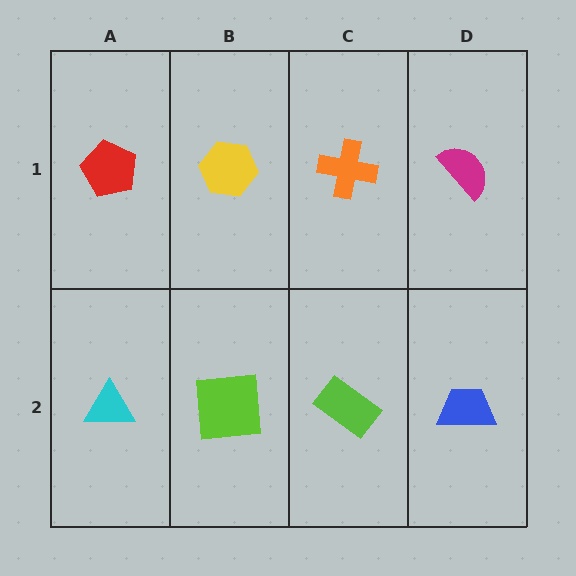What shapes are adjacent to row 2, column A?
A red pentagon (row 1, column A), a lime square (row 2, column B).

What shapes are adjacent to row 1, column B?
A lime square (row 2, column B), a red pentagon (row 1, column A), an orange cross (row 1, column C).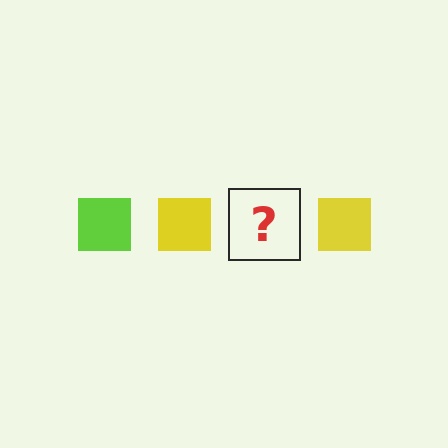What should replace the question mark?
The question mark should be replaced with a lime square.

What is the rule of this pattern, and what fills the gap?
The rule is that the pattern cycles through lime, yellow squares. The gap should be filled with a lime square.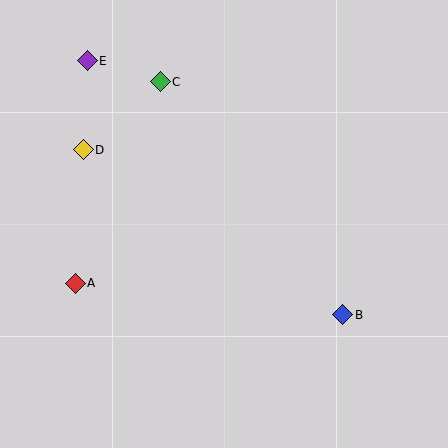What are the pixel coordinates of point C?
Point C is at (160, 82).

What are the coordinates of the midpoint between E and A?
The midpoint between E and A is at (81, 172).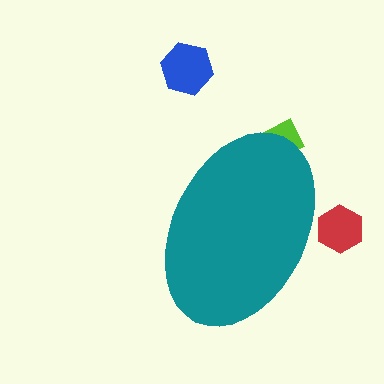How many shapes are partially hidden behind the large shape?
2 shapes are partially hidden.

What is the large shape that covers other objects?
A teal ellipse.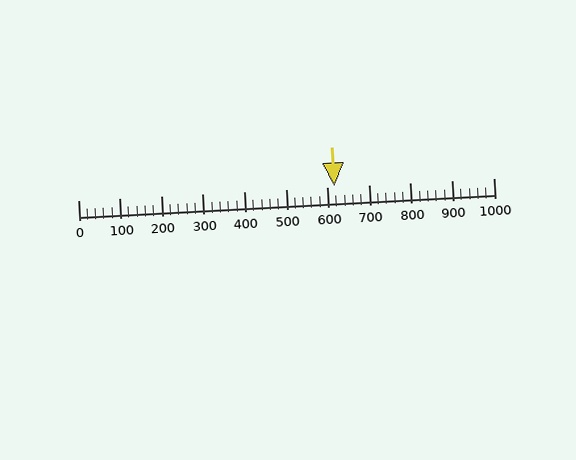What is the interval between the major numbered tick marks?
The major tick marks are spaced 100 units apart.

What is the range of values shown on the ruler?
The ruler shows values from 0 to 1000.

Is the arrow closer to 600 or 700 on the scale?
The arrow is closer to 600.